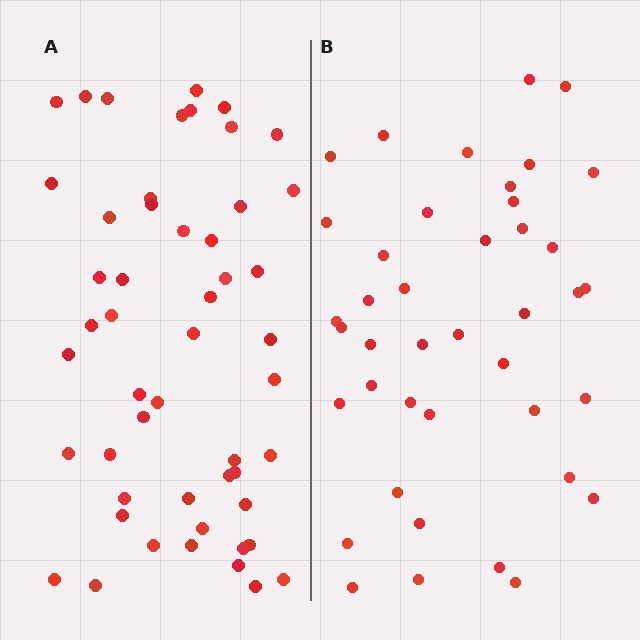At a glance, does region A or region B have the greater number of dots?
Region A (the left region) has more dots.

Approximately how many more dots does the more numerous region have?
Region A has roughly 10 or so more dots than region B.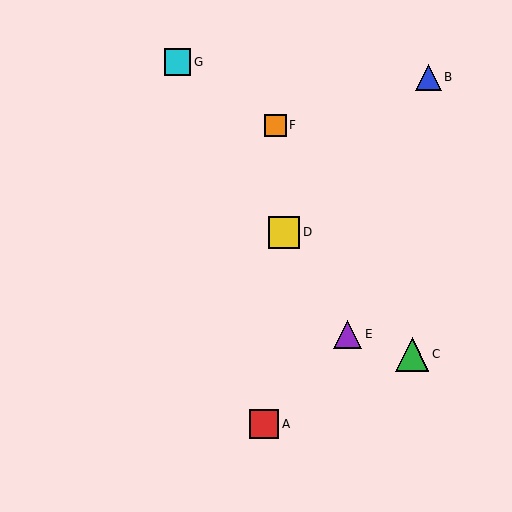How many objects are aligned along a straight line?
3 objects (D, E, G) are aligned along a straight line.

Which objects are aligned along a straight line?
Objects D, E, G are aligned along a straight line.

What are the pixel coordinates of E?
Object E is at (347, 334).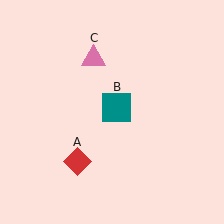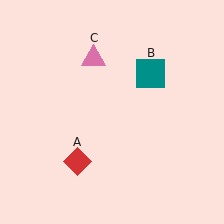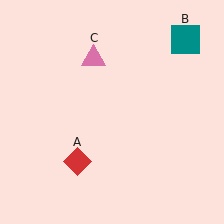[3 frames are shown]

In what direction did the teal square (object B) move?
The teal square (object B) moved up and to the right.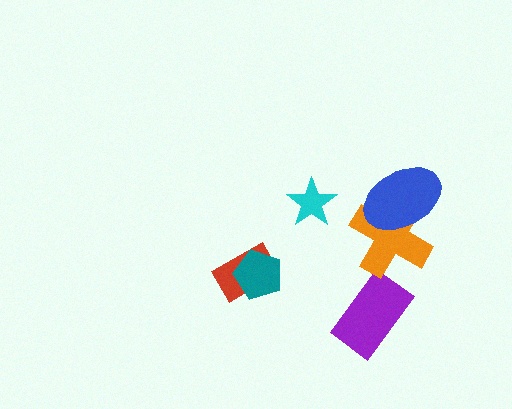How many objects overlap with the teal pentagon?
1 object overlaps with the teal pentagon.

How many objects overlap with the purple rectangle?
0 objects overlap with the purple rectangle.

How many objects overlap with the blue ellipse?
1 object overlaps with the blue ellipse.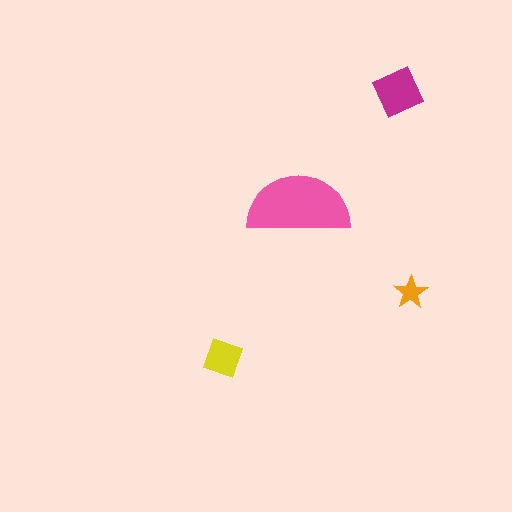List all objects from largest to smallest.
The pink semicircle, the magenta diamond, the yellow square, the orange star.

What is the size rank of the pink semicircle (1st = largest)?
1st.